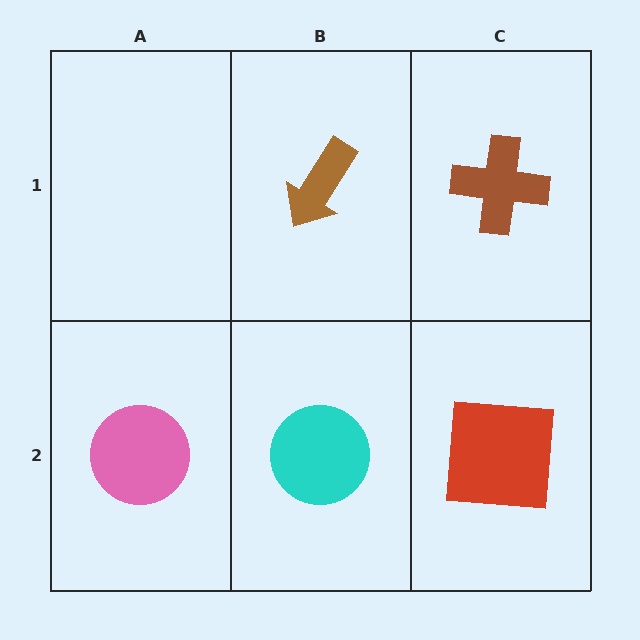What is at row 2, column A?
A pink circle.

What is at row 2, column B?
A cyan circle.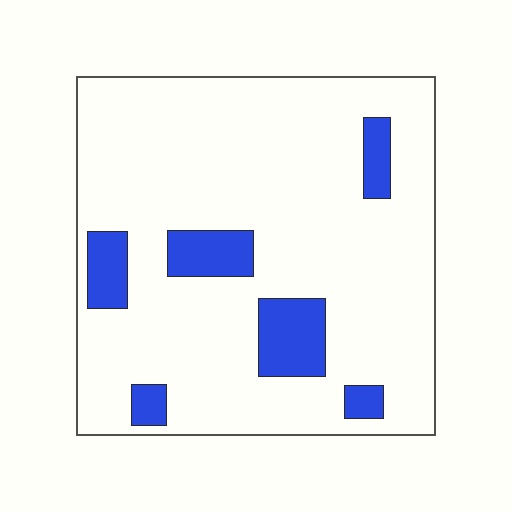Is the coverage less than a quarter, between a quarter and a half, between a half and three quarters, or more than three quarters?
Less than a quarter.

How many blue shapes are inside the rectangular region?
6.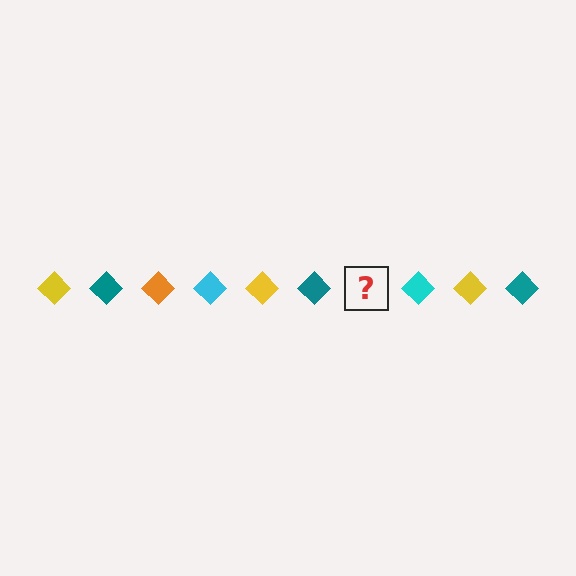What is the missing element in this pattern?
The missing element is an orange diamond.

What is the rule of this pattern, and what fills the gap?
The rule is that the pattern cycles through yellow, teal, orange, cyan diamonds. The gap should be filled with an orange diamond.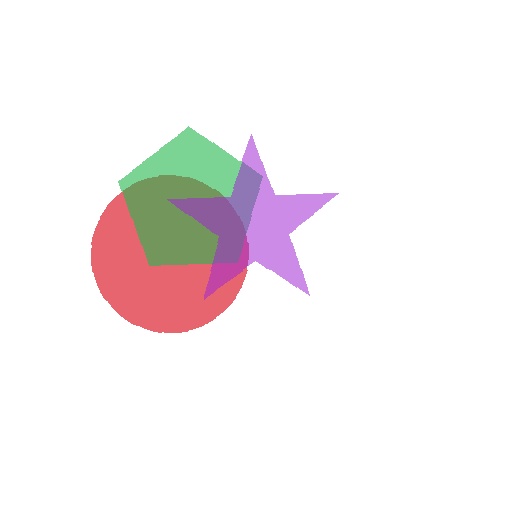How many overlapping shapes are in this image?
There are 3 overlapping shapes in the image.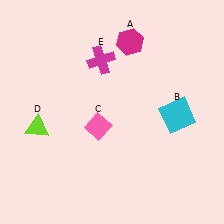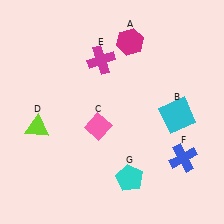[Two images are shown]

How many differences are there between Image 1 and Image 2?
There are 2 differences between the two images.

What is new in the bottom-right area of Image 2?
A cyan pentagon (G) was added in the bottom-right area of Image 2.